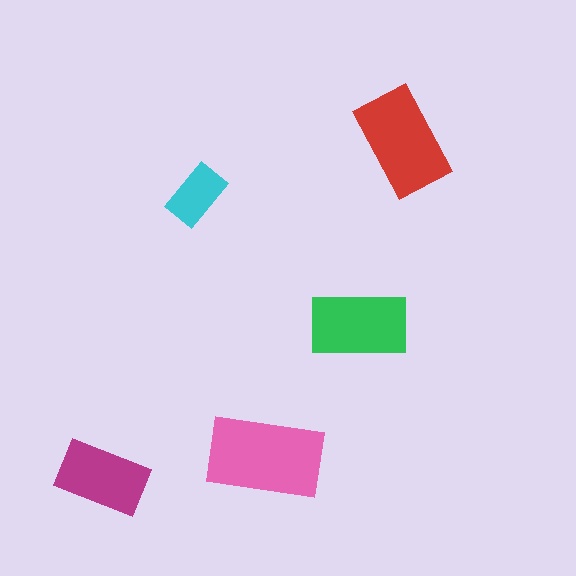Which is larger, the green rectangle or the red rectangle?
The red one.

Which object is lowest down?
The magenta rectangle is bottommost.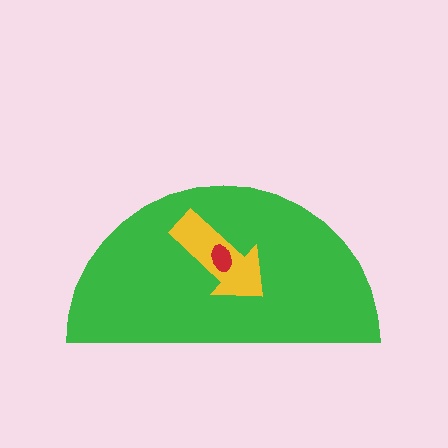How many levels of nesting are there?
3.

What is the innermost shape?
The red ellipse.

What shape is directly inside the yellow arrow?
The red ellipse.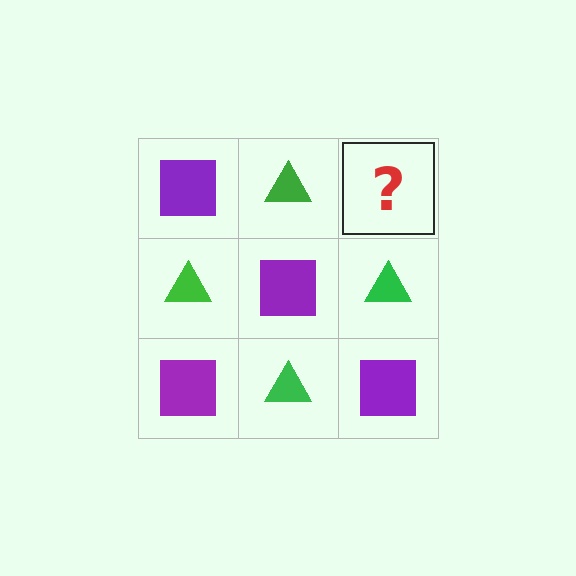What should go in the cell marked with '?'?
The missing cell should contain a purple square.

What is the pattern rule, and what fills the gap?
The rule is that it alternates purple square and green triangle in a checkerboard pattern. The gap should be filled with a purple square.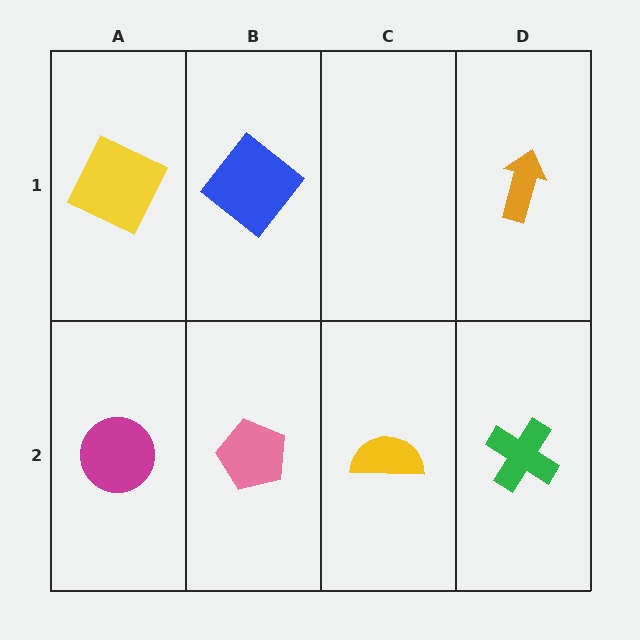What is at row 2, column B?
A pink pentagon.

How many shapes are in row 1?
3 shapes.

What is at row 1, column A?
A yellow square.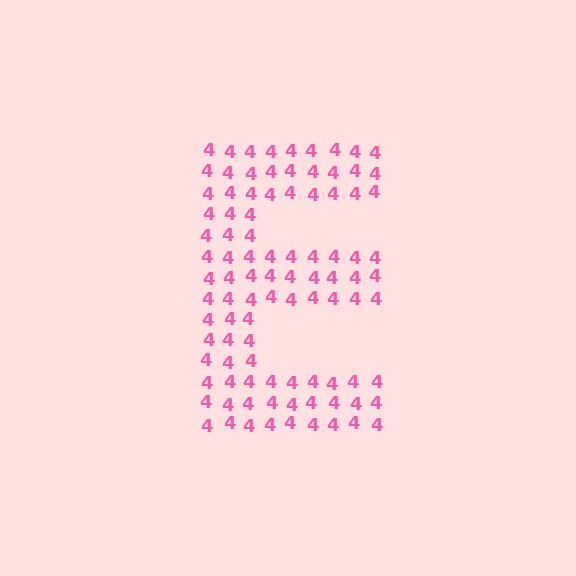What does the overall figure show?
The overall figure shows the letter E.